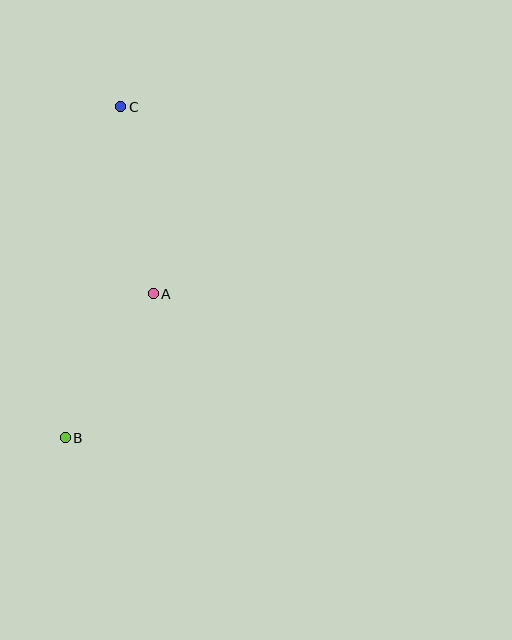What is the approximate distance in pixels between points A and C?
The distance between A and C is approximately 190 pixels.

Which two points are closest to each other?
Points A and B are closest to each other.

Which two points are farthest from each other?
Points B and C are farthest from each other.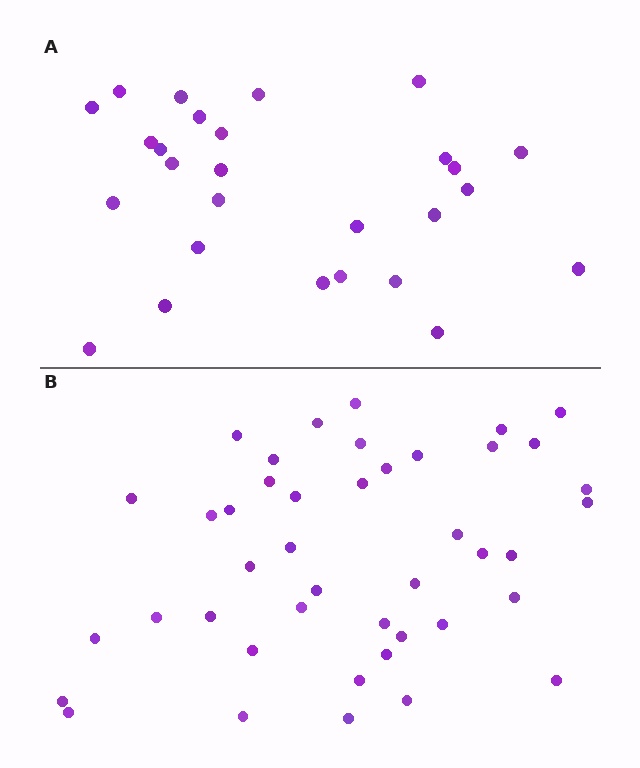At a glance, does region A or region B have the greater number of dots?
Region B (the bottom region) has more dots.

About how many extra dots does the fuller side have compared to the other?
Region B has approximately 15 more dots than region A.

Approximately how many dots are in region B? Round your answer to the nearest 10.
About 40 dots. (The exact count is 43, which rounds to 40.)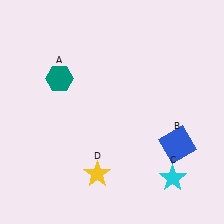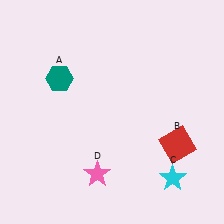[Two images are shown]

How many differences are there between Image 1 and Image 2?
There are 2 differences between the two images.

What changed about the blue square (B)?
In Image 1, B is blue. In Image 2, it changed to red.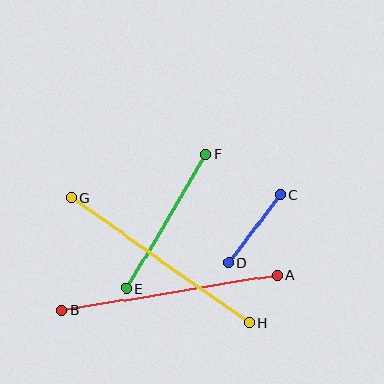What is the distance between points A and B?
The distance is approximately 219 pixels.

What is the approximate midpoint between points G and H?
The midpoint is at approximately (160, 260) pixels.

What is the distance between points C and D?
The distance is approximately 86 pixels.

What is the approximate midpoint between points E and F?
The midpoint is at approximately (166, 221) pixels.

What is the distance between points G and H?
The distance is approximately 218 pixels.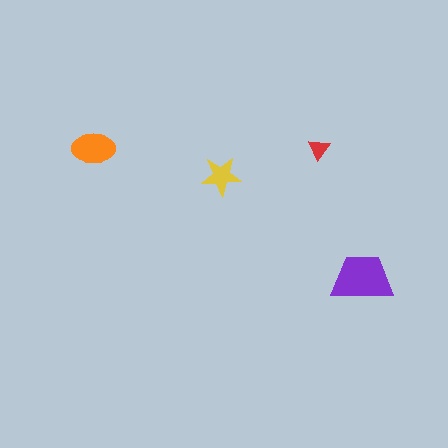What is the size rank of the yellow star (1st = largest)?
3rd.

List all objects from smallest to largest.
The red triangle, the yellow star, the orange ellipse, the purple trapezoid.